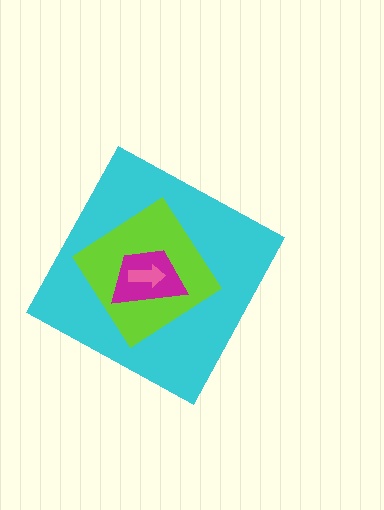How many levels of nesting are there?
4.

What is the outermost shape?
The cyan diamond.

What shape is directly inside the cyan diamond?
The lime diamond.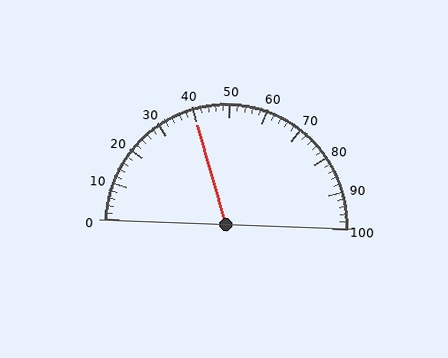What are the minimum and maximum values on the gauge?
The gauge ranges from 0 to 100.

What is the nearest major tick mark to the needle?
The nearest major tick mark is 40.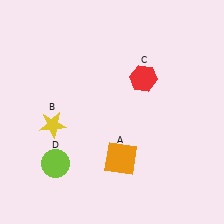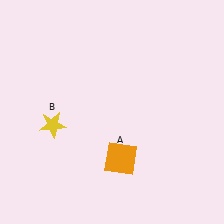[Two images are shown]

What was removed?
The lime circle (D), the red hexagon (C) were removed in Image 2.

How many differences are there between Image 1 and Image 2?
There are 2 differences between the two images.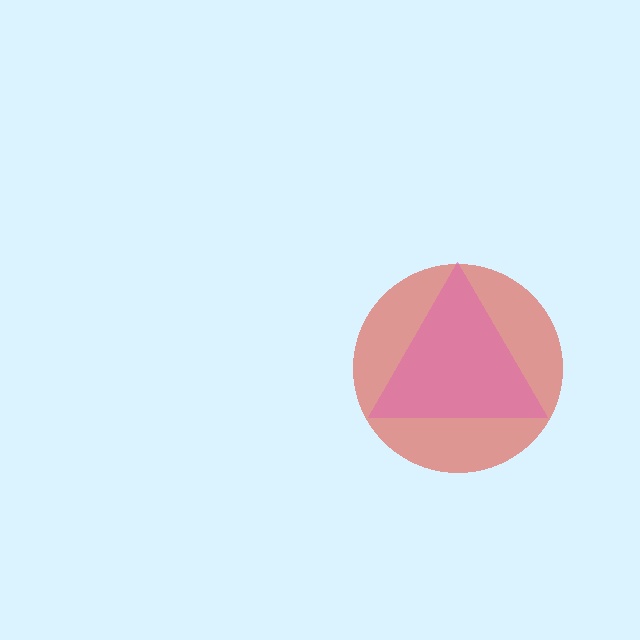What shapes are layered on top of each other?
The layered shapes are: a red circle, a pink triangle.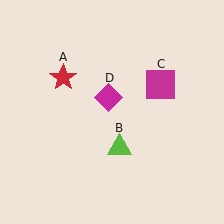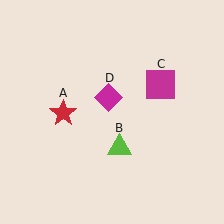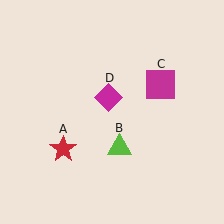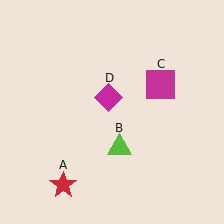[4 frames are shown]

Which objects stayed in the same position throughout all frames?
Lime triangle (object B) and magenta square (object C) and magenta diamond (object D) remained stationary.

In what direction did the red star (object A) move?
The red star (object A) moved down.